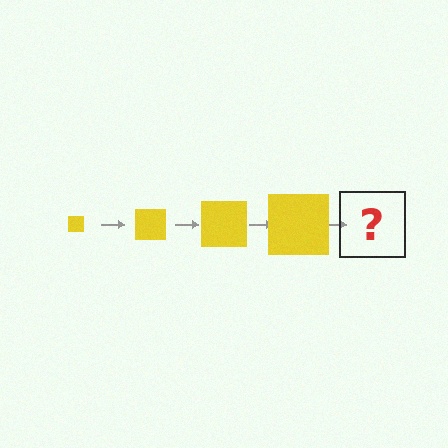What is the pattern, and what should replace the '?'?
The pattern is that the square gets progressively larger each step. The '?' should be a yellow square, larger than the previous one.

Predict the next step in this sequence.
The next step is a yellow square, larger than the previous one.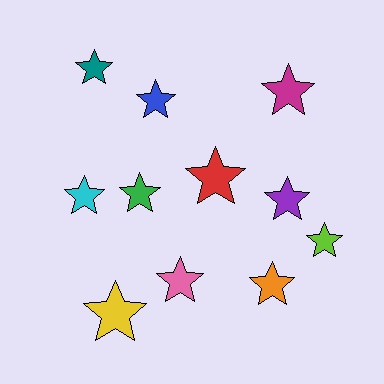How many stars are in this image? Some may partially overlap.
There are 11 stars.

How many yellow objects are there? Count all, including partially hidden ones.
There is 1 yellow object.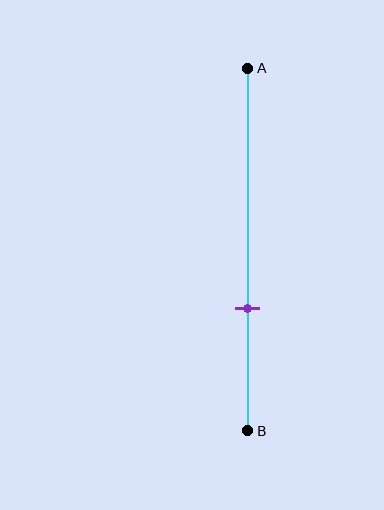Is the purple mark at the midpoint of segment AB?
No, the mark is at about 65% from A, not at the 50% midpoint.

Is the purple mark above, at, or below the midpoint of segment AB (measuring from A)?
The purple mark is below the midpoint of segment AB.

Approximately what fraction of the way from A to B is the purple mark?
The purple mark is approximately 65% of the way from A to B.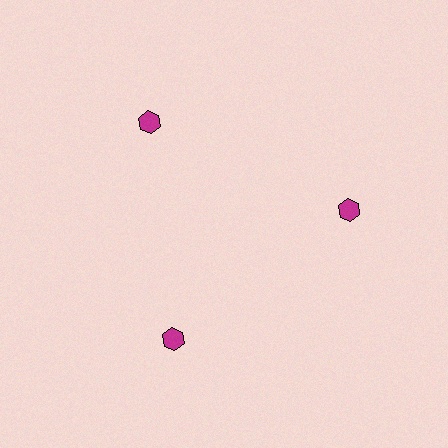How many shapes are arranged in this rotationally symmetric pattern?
There are 3 shapes, arranged in 3 groups of 1.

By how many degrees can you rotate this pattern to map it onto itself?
The pattern maps onto itself every 120 degrees of rotation.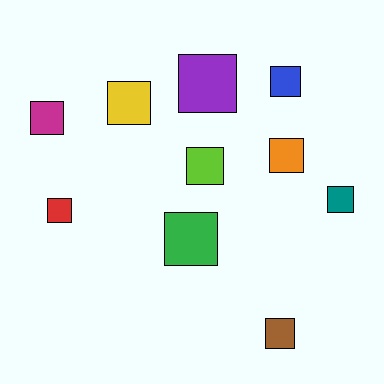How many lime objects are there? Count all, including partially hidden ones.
There is 1 lime object.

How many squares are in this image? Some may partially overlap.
There are 10 squares.